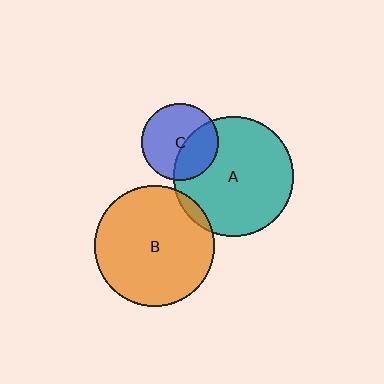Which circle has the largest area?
Circle B (orange).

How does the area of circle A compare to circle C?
Approximately 2.4 times.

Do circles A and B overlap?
Yes.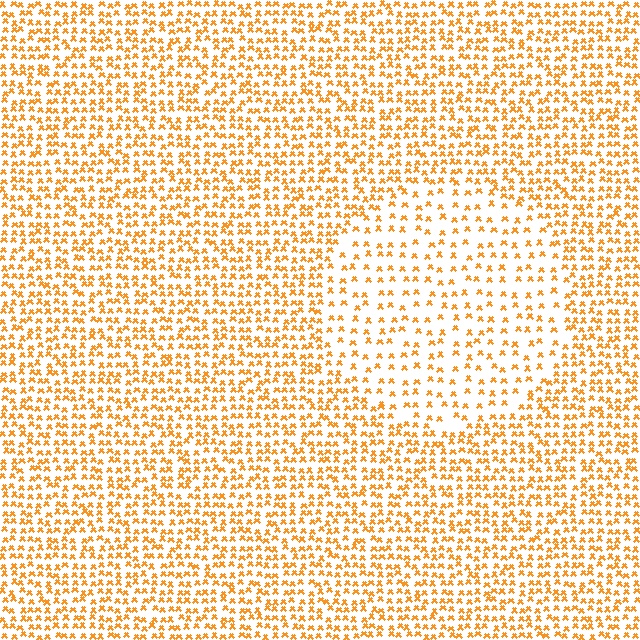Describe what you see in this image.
The image contains small orange elements arranged at two different densities. A circle-shaped region is visible where the elements are less densely packed than the surrounding area.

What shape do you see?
I see a circle.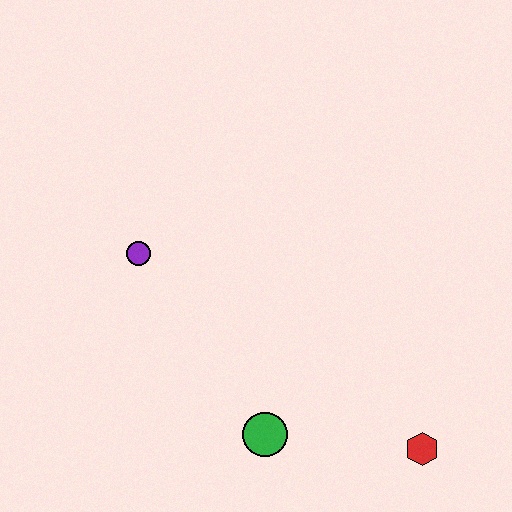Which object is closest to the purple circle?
The green circle is closest to the purple circle.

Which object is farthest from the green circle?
The purple circle is farthest from the green circle.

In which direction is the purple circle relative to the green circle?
The purple circle is above the green circle.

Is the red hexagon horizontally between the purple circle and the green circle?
No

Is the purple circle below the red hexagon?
No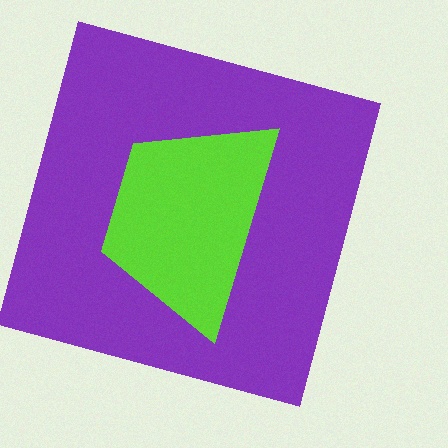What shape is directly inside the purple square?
The lime trapezoid.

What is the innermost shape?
The lime trapezoid.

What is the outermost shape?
The purple square.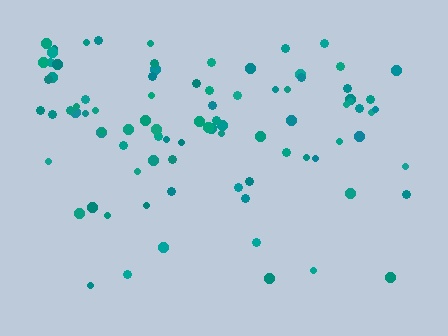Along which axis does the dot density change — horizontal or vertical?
Vertical.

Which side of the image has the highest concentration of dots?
The top.